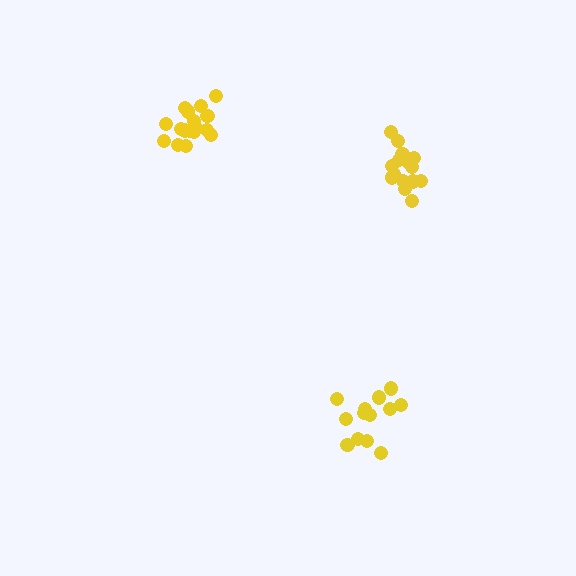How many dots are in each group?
Group 1: 16 dots, Group 2: 17 dots, Group 3: 13 dots (46 total).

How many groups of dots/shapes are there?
There are 3 groups.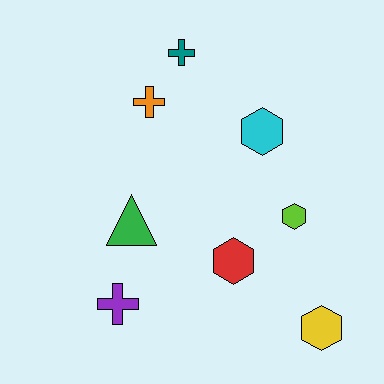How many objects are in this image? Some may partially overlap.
There are 8 objects.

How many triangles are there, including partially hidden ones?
There is 1 triangle.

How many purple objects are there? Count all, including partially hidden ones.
There is 1 purple object.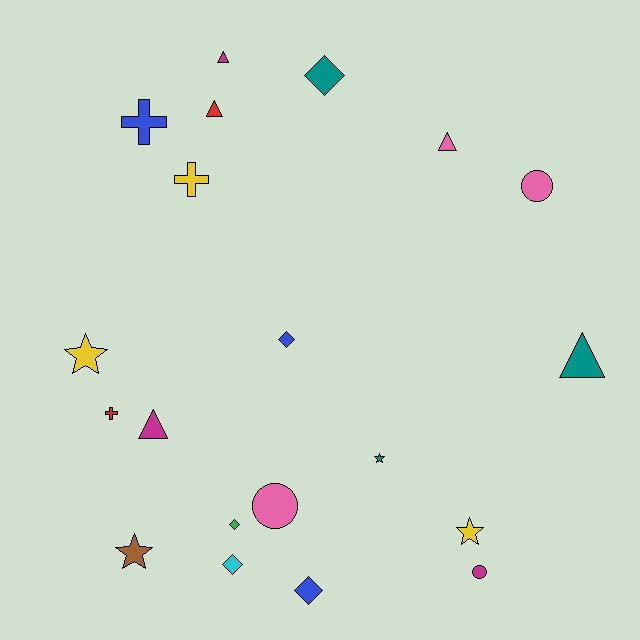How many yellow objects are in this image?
There are 3 yellow objects.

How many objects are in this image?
There are 20 objects.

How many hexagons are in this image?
There are no hexagons.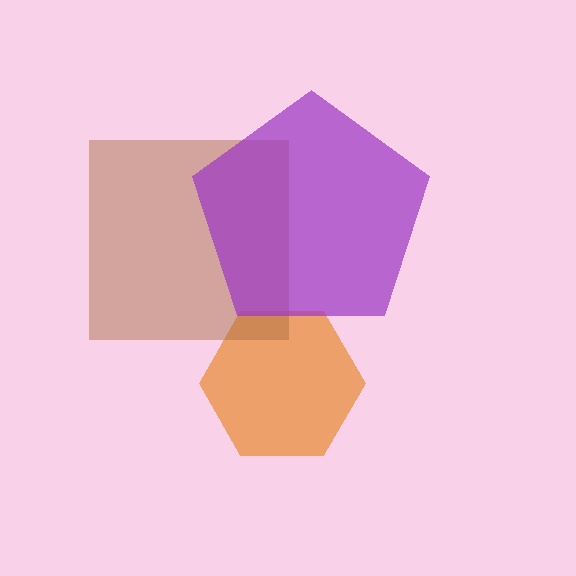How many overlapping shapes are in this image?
There are 3 overlapping shapes in the image.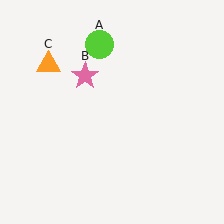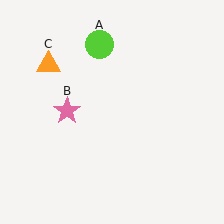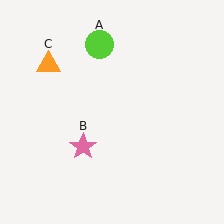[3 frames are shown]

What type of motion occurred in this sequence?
The pink star (object B) rotated counterclockwise around the center of the scene.